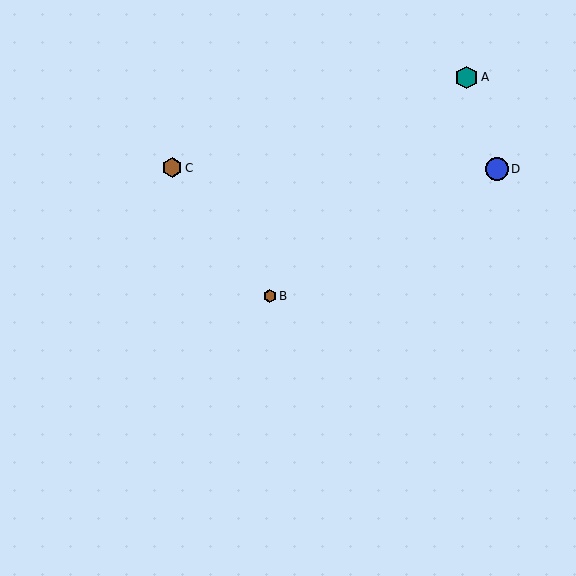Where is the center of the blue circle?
The center of the blue circle is at (497, 169).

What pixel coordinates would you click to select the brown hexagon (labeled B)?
Click at (270, 296) to select the brown hexagon B.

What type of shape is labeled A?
Shape A is a teal hexagon.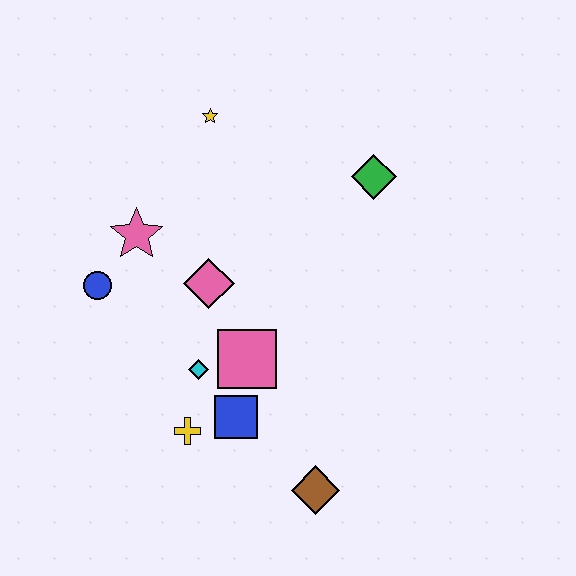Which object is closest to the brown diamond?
The blue square is closest to the brown diamond.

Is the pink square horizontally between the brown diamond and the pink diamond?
Yes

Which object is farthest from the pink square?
The yellow star is farthest from the pink square.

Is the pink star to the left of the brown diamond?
Yes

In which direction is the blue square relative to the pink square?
The blue square is below the pink square.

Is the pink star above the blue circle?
Yes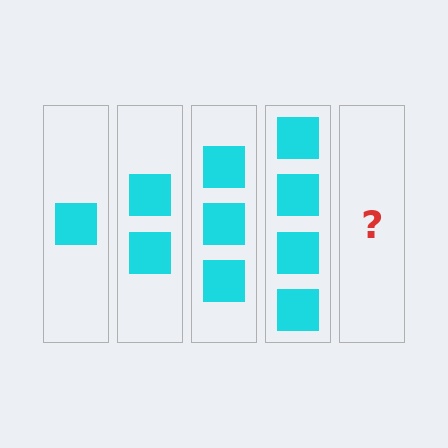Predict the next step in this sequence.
The next step is 5 squares.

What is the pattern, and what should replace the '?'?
The pattern is that each step adds one more square. The '?' should be 5 squares.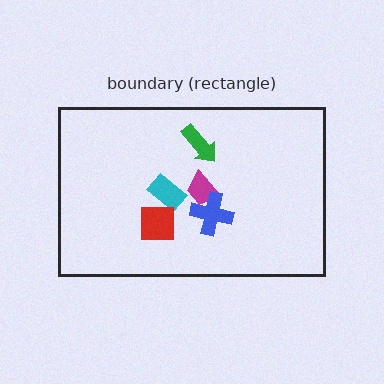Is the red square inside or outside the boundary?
Inside.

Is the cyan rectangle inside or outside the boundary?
Inside.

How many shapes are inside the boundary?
5 inside, 0 outside.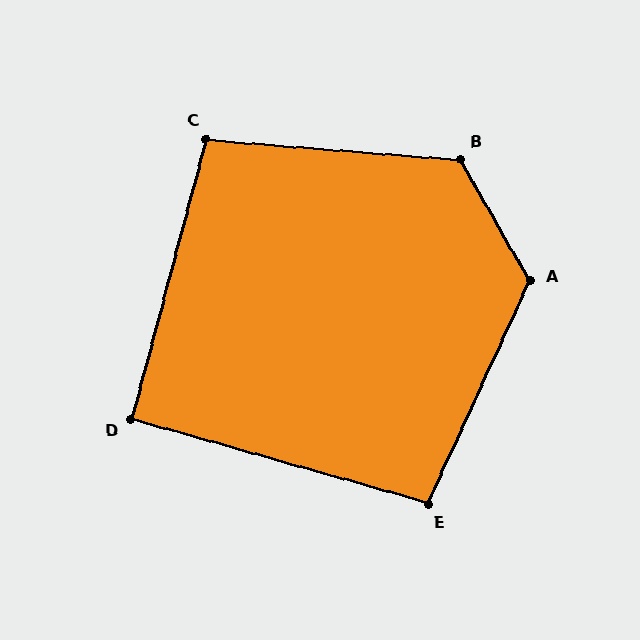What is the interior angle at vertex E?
Approximately 99 degrees (obtuse).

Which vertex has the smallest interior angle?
D, at approximately 91 degrees.